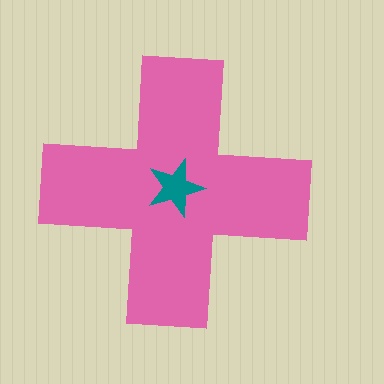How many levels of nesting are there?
2.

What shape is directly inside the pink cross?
The teal star.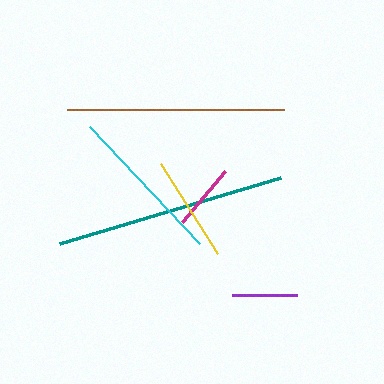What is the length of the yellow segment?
The yellow segment is approximately 108 pixels long.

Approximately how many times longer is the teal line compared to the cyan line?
The teal line is approximately 1.4 times the length of the cyan line.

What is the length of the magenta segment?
The magenta segment is approximately 66 pixels long.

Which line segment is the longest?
The teal line is the longest at approximately 231 pixels.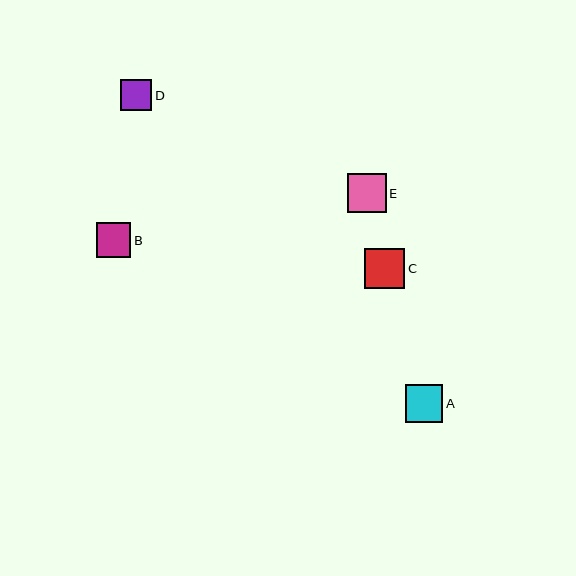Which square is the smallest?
Square D is the smallest with a size of approximately 32 pixels.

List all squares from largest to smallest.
From largest to smallest: C, E, A, B, D.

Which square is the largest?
Square C is the largest with a size of approximately 40 pixels.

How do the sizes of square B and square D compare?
Square B and square D are approximately the same size.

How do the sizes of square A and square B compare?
Square A and square B are approximately the same size.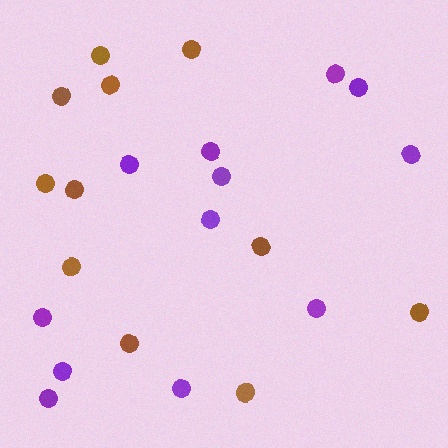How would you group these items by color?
There are 2 groups: one group of purple circles (12) and one group of brown circles (11).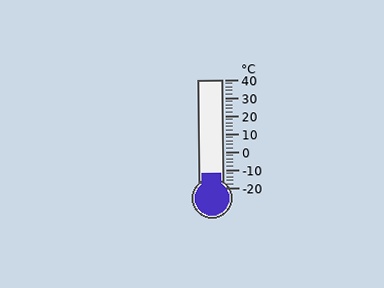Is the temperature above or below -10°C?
The temperature is below -10°C.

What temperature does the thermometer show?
The thermometer shows approximately -12°C.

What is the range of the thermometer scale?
The thermometer scale ranges from -20°C to 40°C.